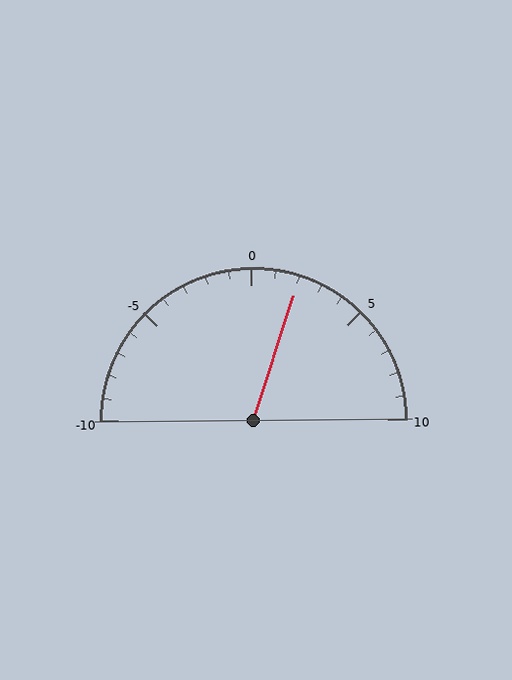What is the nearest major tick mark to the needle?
The nearest major tick mark is 0.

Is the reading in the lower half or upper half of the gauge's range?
The reading is in the upper half of the range (-10 to 10).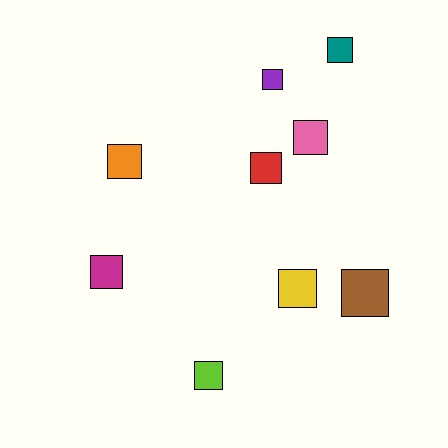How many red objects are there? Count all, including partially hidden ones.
There is 1 red object.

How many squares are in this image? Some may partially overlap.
There are 9 squares.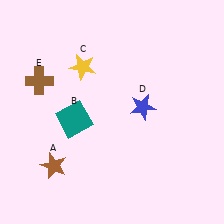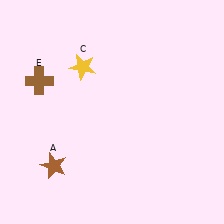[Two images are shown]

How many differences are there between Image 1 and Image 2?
There are 2 differences between the two images.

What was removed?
The blue star (D), the teal square (B) were removed in Image 2.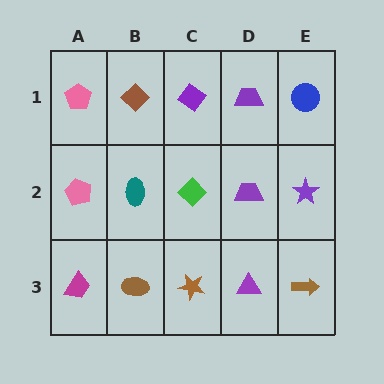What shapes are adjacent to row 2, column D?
A purple trapezoid (row 1, column D), a purple triangle (row 3, column D), a green diamond (row 2, column C), a purple star (row 2, column E).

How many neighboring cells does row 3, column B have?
3.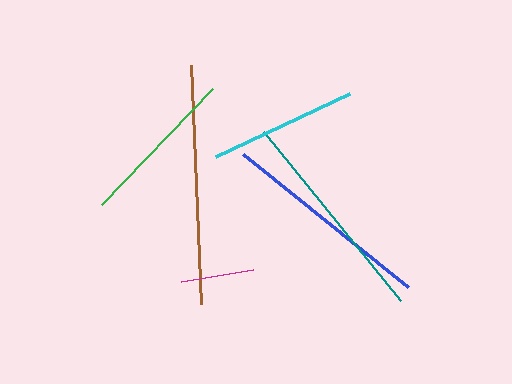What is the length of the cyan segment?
The cyan segment is approximately 147 pixels long.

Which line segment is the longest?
The brown line is the longest at approximately 238 pixels.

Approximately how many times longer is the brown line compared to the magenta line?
The brown line is approximately 3.3 times the length of the magenta line.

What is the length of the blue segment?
The blue segment is approximately 213 pixels long.